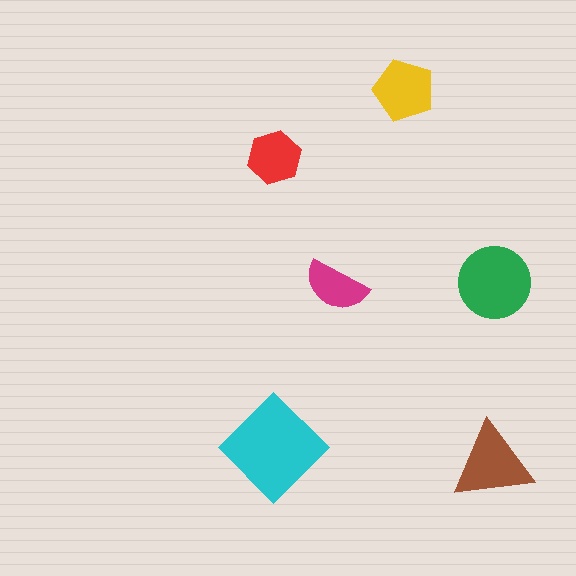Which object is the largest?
The cyan diamond.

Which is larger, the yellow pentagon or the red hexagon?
The yellow pentagon.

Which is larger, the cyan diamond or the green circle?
The cyan diamond.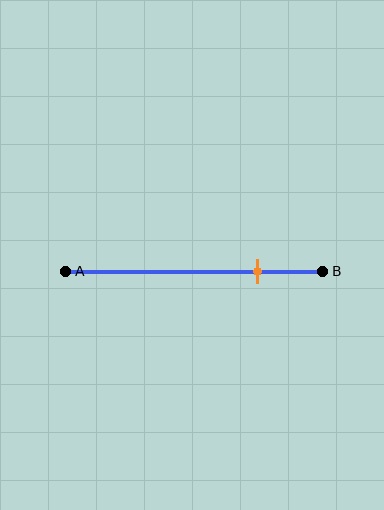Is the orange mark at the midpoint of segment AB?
No, the mark is at about 75% from A, not at the 50% midpoint.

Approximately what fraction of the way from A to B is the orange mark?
The orange mark is approximately 75% of the way from A to B.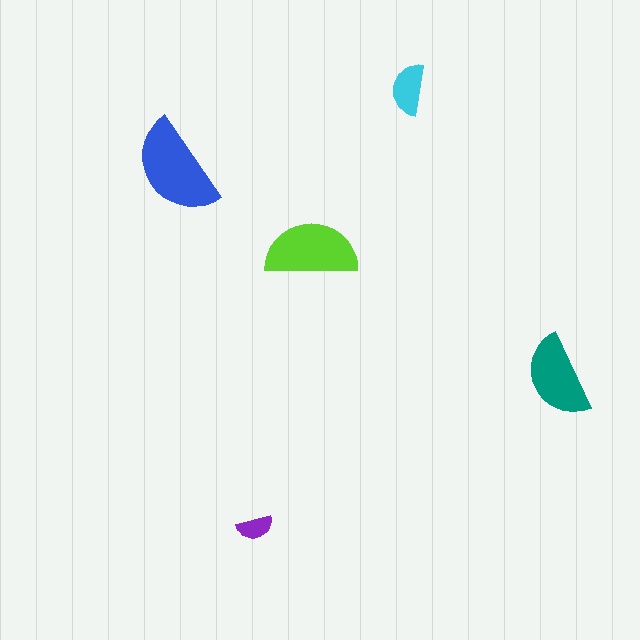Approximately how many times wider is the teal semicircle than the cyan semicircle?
About 1.5 times wider.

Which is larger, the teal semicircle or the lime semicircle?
The lime one.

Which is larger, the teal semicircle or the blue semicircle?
The blue one.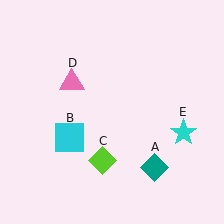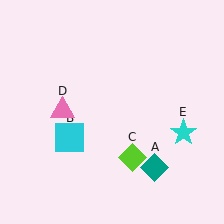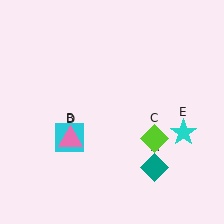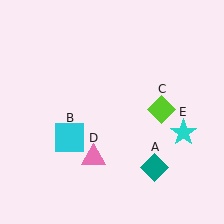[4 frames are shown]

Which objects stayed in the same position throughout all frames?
Teal diamond (object A) and cyan square (object B) and cyan star (object E) remained stationary.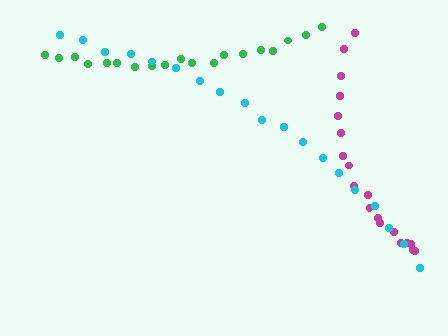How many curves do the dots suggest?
There are 3 distinct paths.